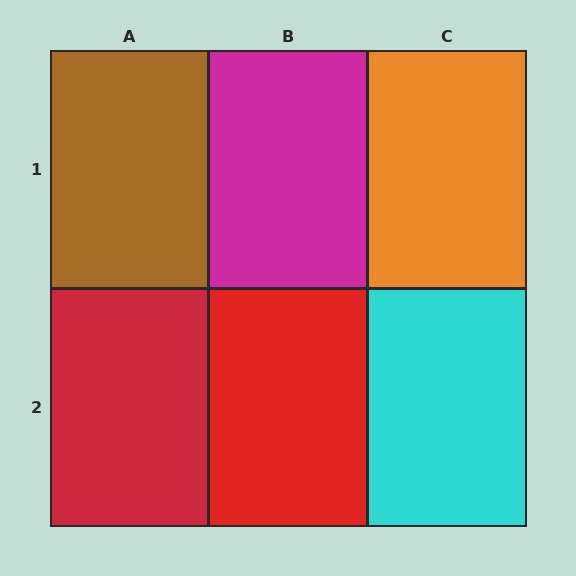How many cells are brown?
1 cell is brown.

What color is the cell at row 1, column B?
Magenta.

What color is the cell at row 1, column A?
Brown.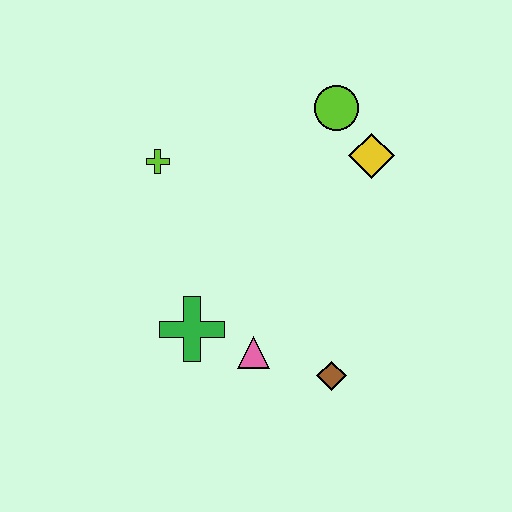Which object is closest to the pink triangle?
The green cross is closest to the pink triangle.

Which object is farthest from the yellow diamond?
The green cross is farthest from the yellow diamond.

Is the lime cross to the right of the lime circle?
No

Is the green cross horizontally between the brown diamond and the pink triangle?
No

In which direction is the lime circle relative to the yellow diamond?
The lime circle is above the yellow diamond.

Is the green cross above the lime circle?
No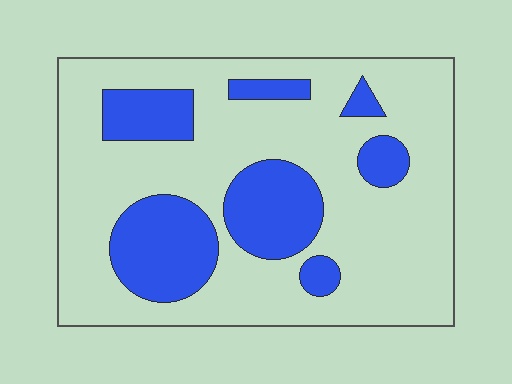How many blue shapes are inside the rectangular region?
7.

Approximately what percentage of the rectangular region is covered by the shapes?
Approximately 25%.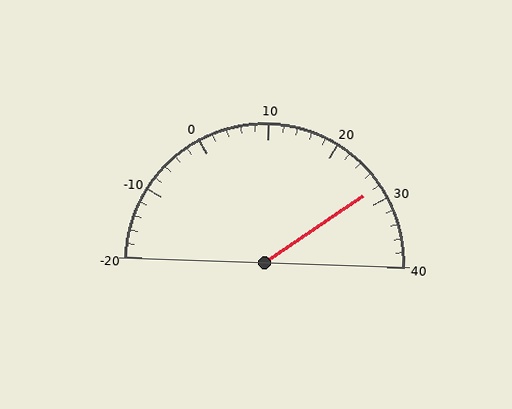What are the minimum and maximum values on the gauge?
The gauge ranges from -20 to 40.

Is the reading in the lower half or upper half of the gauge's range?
The reading is in the upper half of the range (-20 to 40).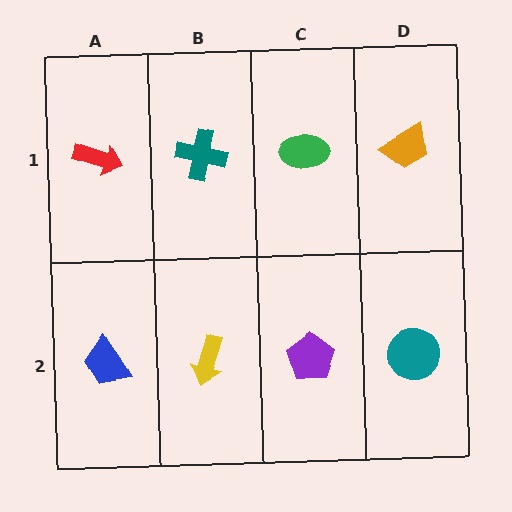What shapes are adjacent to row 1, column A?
A blue trapezoid (row 2, column A), a teal cross (row 1, column B).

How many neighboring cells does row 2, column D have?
2.